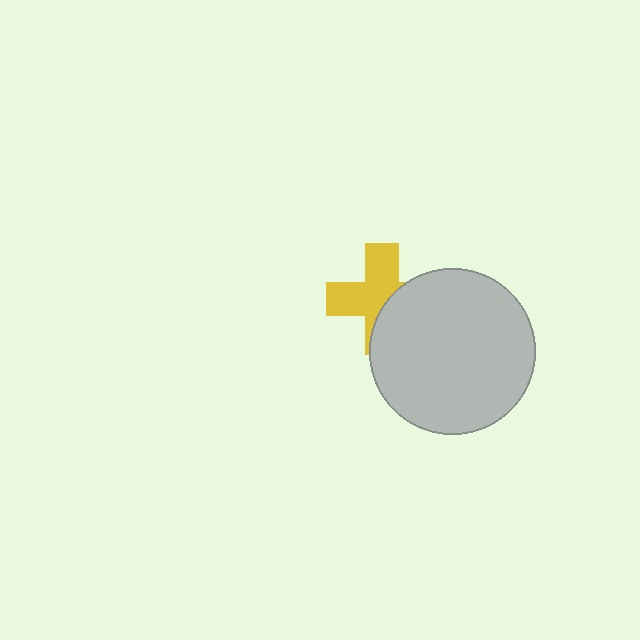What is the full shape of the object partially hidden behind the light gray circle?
The partially hidden object is a yellow cross.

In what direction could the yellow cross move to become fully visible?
The yellow cross could move left. That would shift it out from behind the light gray circle entirely.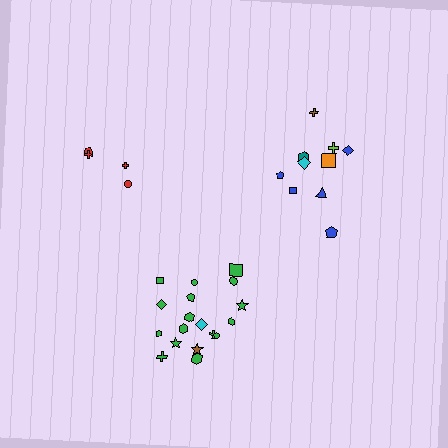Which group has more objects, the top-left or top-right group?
The top-right group.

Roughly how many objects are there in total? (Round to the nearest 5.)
Roughly 30 objects in total.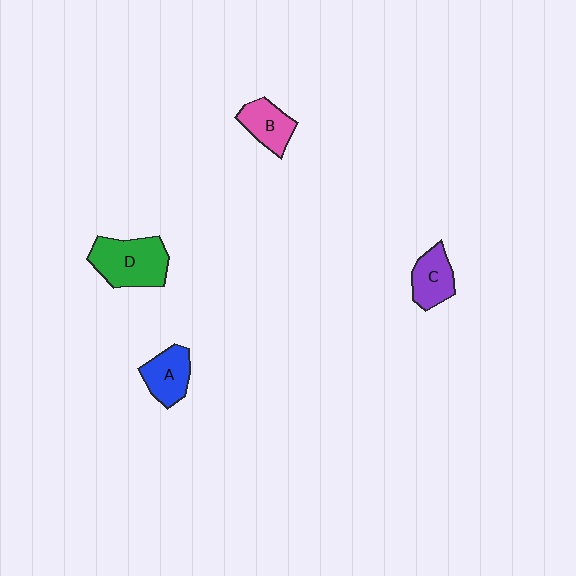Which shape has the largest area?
Shape D (green).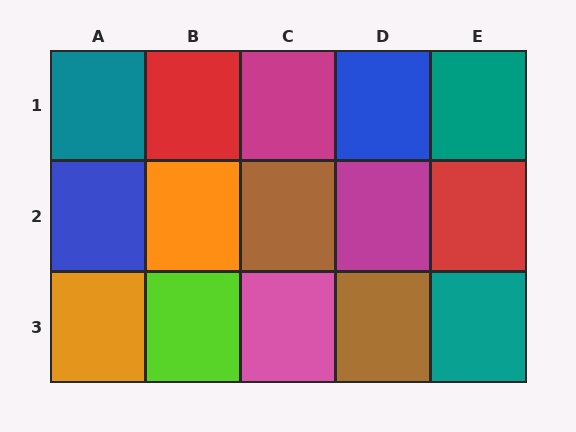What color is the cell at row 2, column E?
Red.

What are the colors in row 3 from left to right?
Orange, lime, pink, brown, teal.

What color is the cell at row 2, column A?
Blue.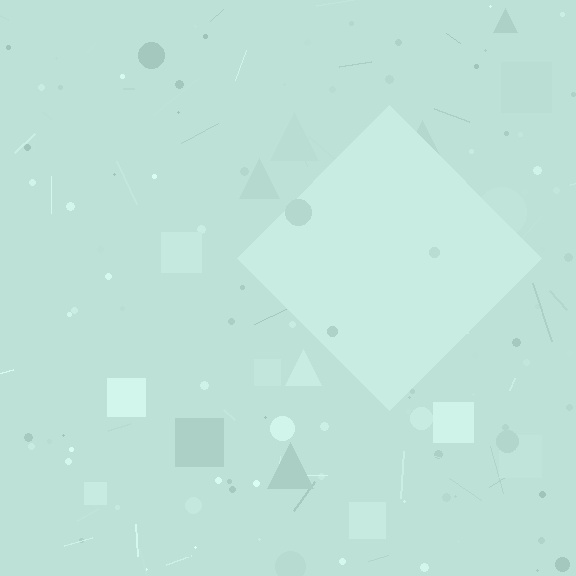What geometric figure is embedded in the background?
A diamond is embedded in the background.